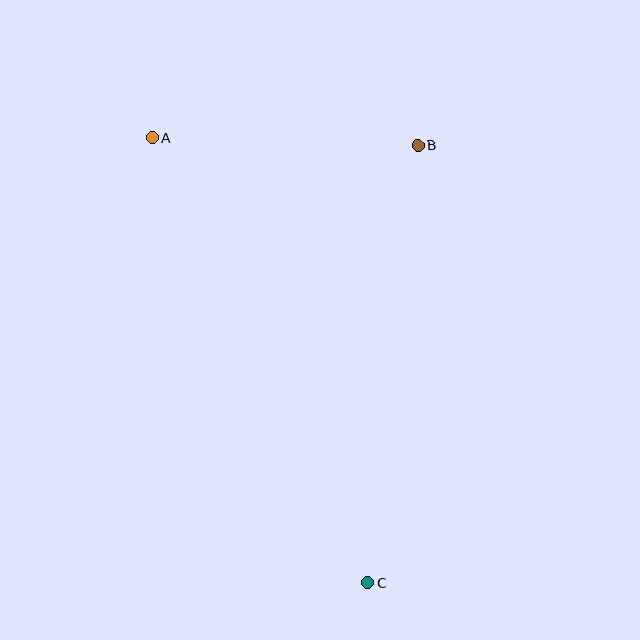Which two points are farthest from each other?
Points A and C are farthest from each other.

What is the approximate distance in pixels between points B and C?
The distance between B and C is approximately 440 pixels.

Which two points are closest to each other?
Points A and B are closest to each other.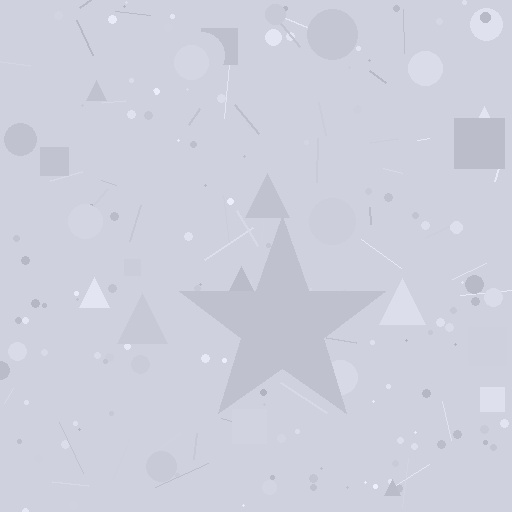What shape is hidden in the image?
A star is hidden in the image.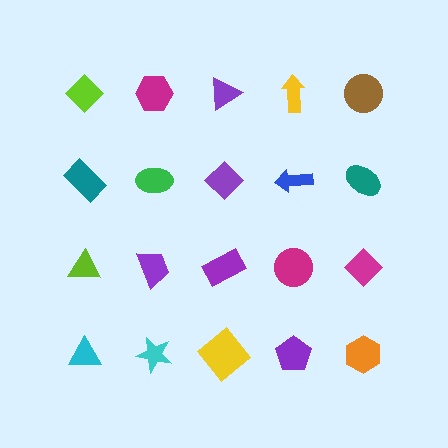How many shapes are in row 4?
5 shapes.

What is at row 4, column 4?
A purple pentagon.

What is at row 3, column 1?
A lime triangle.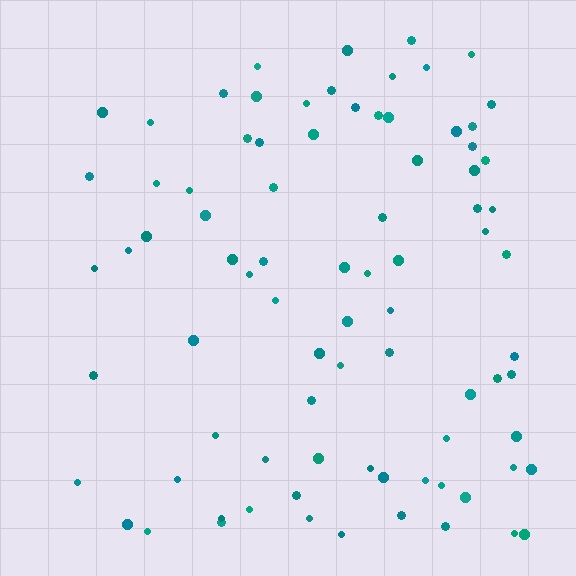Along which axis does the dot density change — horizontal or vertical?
Horizontal.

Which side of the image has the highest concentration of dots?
The right.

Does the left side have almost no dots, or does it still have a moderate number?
Still a moderate number, just noticeably fewer than the right.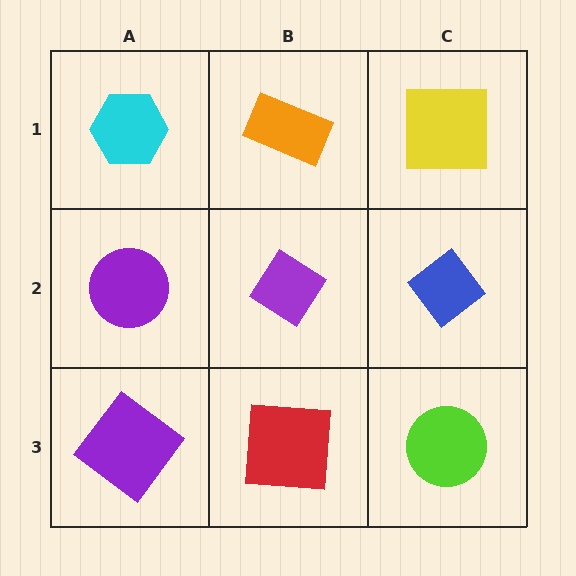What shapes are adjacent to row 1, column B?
A purple diamond (row 2, column B), a cyan hexagon (row 1, column A), a yellow square (row 1, column C).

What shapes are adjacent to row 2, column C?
A yellow square (row 1, column C), a lime circle (row 3, column C), a purple diamond (row 2, column B).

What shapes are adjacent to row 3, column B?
A purple diamond (row 2, column B), a purple diamond (row 3, column A), a lime circle (row 3, column C).